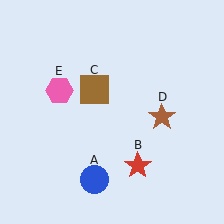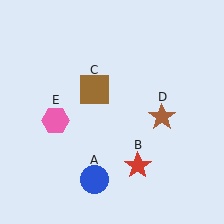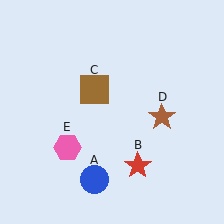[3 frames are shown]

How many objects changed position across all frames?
1 object changed position: pink hexagon (object E).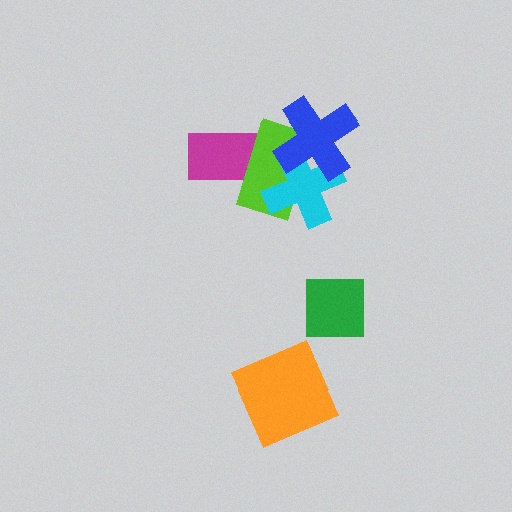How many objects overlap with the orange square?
0 objects overlap with the orange square.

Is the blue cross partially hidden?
No, no other shape covers it.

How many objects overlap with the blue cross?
2 objects overlap with the blue cross.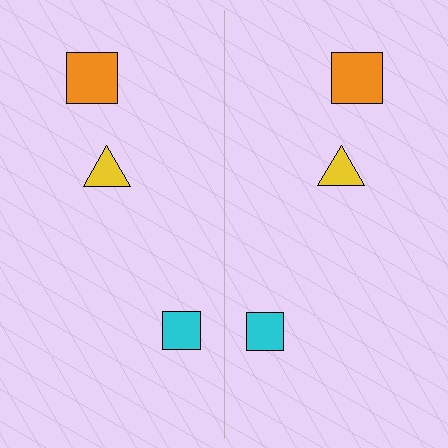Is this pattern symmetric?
Yes, this pattern has bilateral (reflection) symmetry.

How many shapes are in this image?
There are 6 shapes in this image.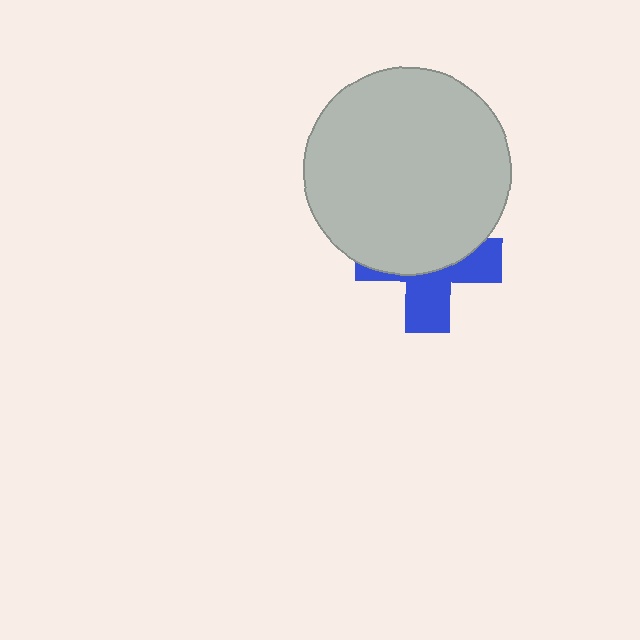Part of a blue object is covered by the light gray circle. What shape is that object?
It is a cross.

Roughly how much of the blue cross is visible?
A small part of it is visible (roughly 44%).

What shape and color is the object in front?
The object in front is a light gray circle.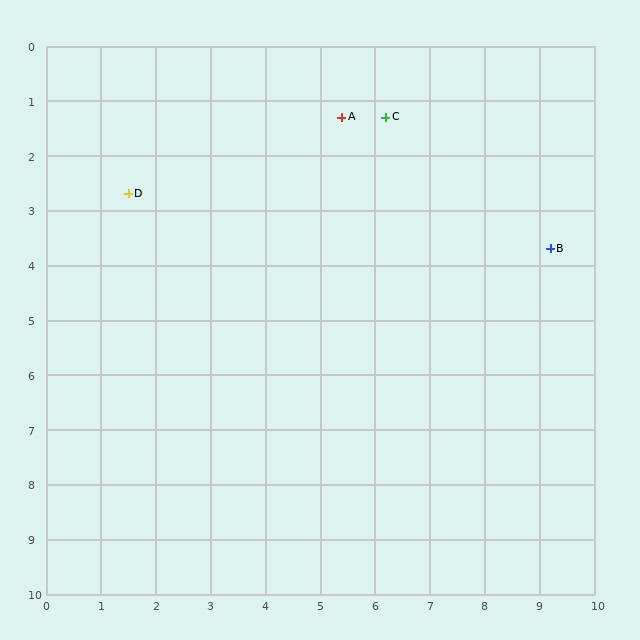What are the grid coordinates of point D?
Point D is at approximately (1.5, 2.7).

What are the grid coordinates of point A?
Point A is at approximately (5.4, 1.3).